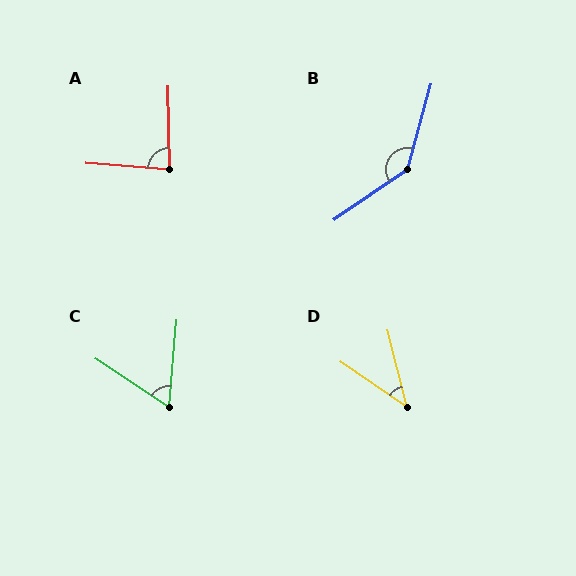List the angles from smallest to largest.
D (41°), C (61°), A (85°), B (140°).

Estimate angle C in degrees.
Approximately 61 degrees.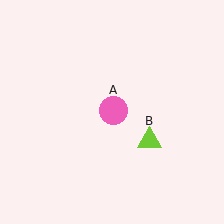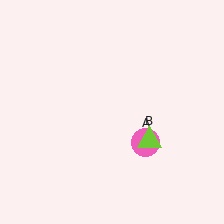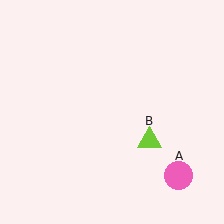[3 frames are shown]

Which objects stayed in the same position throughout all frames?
Lime triangle (object B) remained stationary.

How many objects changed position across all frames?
1 object changed position: pink circle (object A).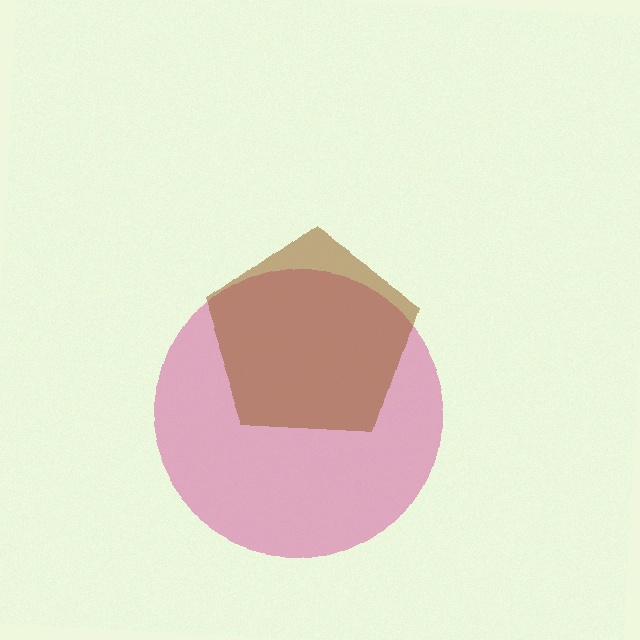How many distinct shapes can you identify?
There are 2 distinct shapes: a magenta circle, a brown pentagon.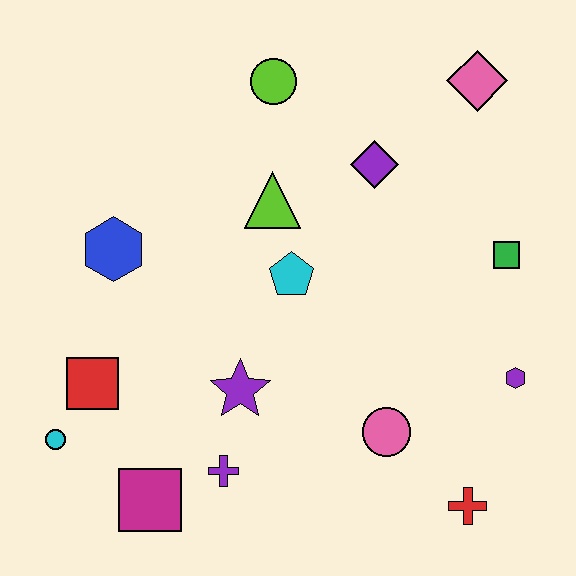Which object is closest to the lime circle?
The lime triangle is closest to the lime circle.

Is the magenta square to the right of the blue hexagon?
Yes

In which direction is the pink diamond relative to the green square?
The pink diamond is above the green square.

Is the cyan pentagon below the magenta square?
No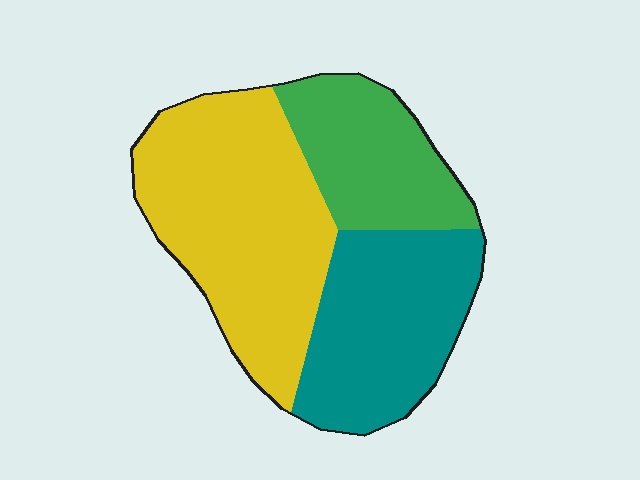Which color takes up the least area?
Green, at roughly 25%.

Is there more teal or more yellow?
Yellow.